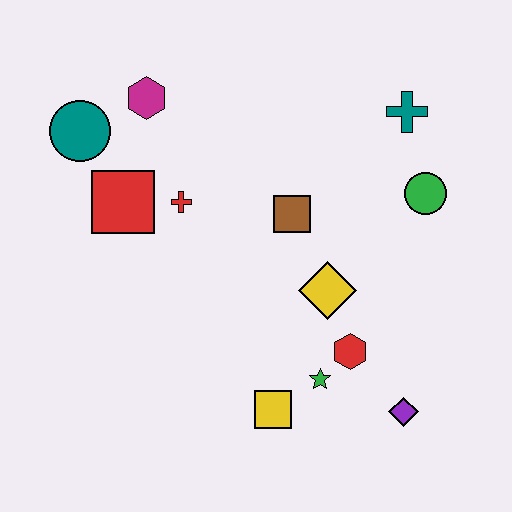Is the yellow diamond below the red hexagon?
No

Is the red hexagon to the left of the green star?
No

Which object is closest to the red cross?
The red square is closest to the red cross.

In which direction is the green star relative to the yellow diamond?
The green star is below the yellow diamond.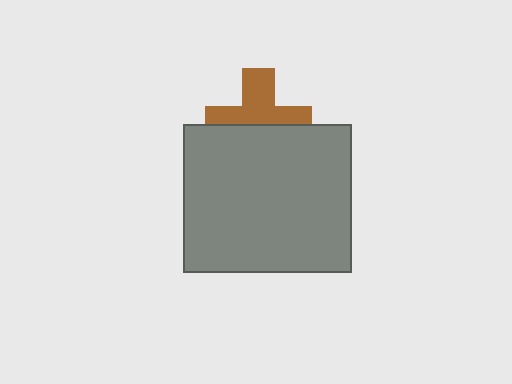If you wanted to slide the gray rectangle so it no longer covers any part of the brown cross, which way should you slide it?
Slide it down — that is the most direct way to separate the two shapes.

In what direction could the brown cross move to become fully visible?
The brown cross could move up. That would shift it out from behind the gray rectangle entirely.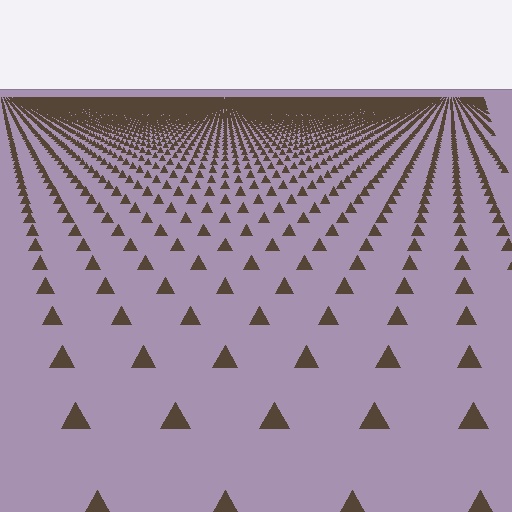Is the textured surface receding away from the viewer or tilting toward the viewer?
The surface is receding away from the viewer. Texture elements get smaller and denser toward the top.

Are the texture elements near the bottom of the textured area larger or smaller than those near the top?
Larger. Near the bottom, elements are closer to the viewer and appear at a bigger on-screen size.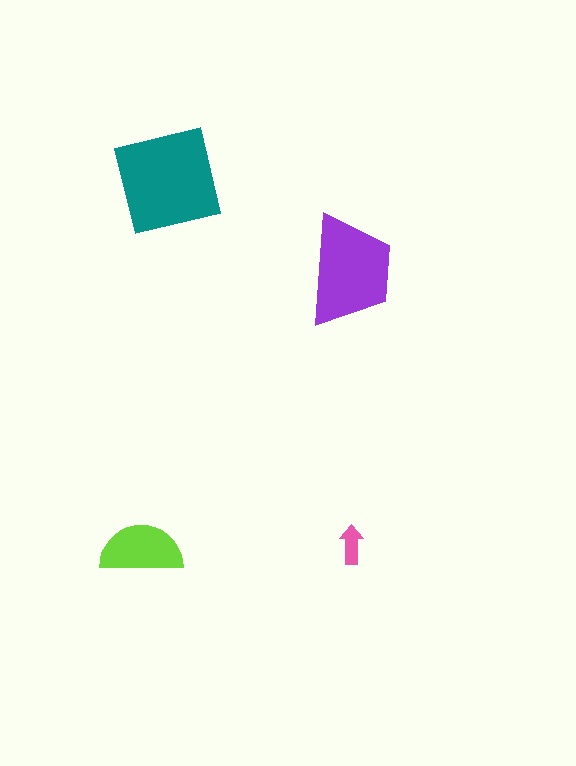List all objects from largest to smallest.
The teal square, the purple trapezoid, the lime semicircle, the pink arrow.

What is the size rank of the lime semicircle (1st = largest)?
3rd.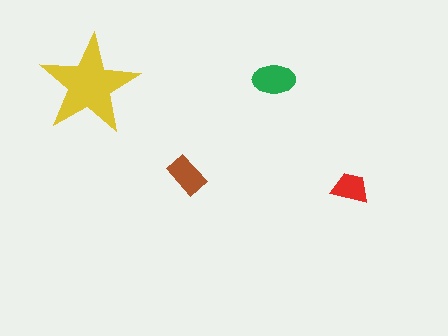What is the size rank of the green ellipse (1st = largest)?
2nd.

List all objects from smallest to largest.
The red trapezoid, the brown rectangle, the green ellipse, the yellow star.